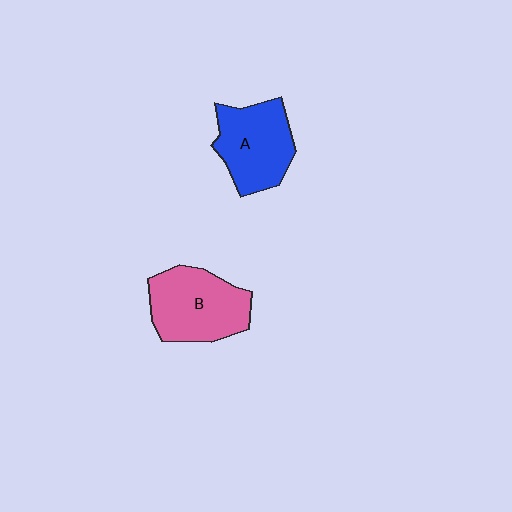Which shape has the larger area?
Shape B (pink).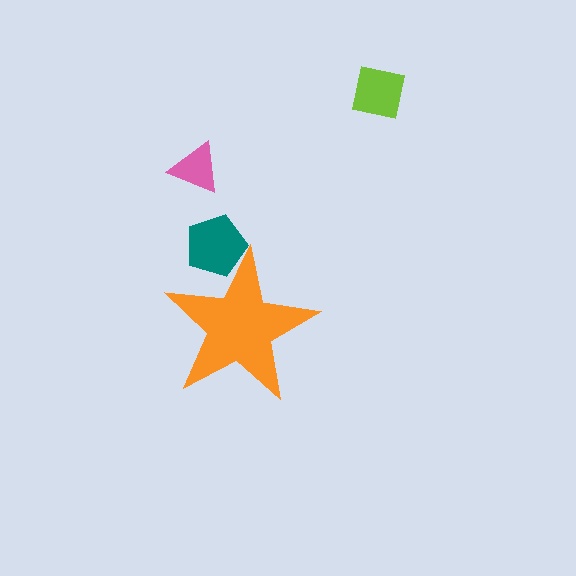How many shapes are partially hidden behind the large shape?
1 shape is partially hidden.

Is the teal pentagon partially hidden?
Yes, the teal pentagon is partially hidden behind the orange star.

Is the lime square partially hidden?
No, the lime square is fully visible.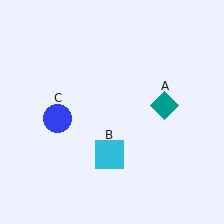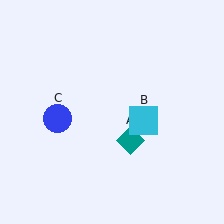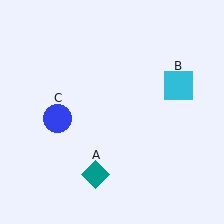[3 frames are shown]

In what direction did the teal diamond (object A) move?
The teal diamond (object A) moved down and to the left.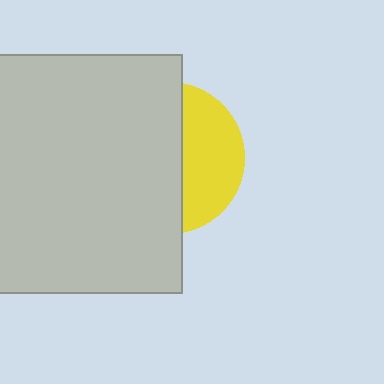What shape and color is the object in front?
The object in front is a light gray rectangle.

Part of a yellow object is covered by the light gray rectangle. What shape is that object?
It is a circle.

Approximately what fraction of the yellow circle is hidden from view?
Roughly 62% of the yellow circle is hidden behind the light gray rectangle.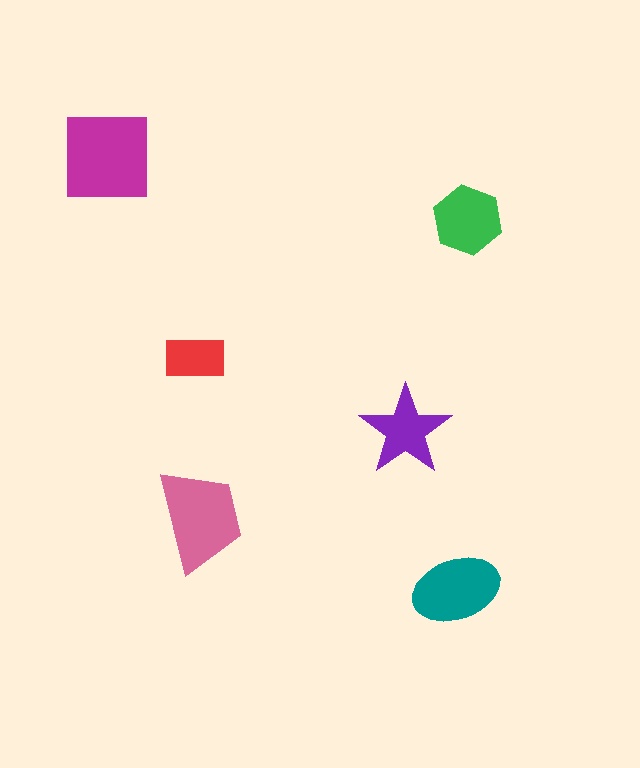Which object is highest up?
The magenta square is topmost.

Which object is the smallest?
The red rectangle.